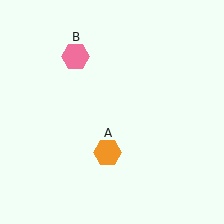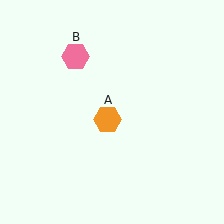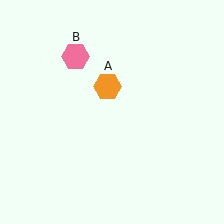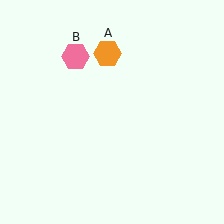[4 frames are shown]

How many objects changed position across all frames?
1 object changed position: orange hexagon (object A).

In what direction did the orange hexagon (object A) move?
The orange hexagon (object A) moved up.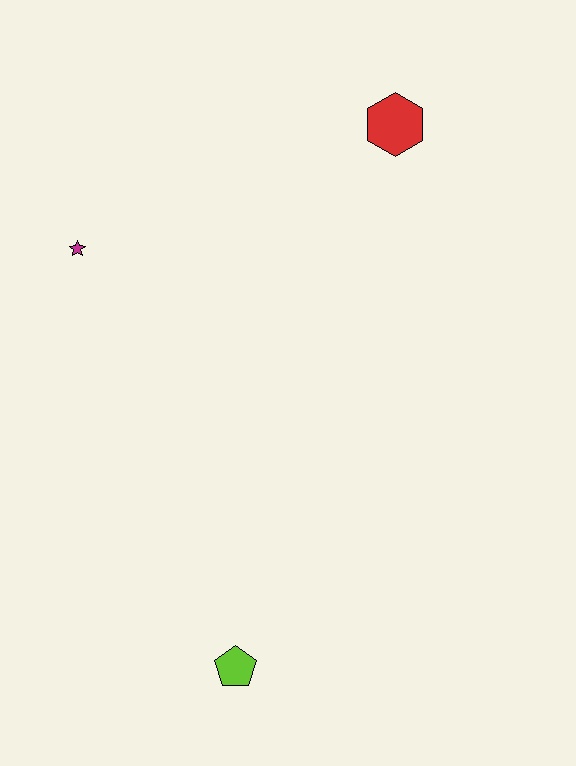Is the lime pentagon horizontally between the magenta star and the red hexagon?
Yes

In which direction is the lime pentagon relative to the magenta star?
The lime pentagon is below the magenta star.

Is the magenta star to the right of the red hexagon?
No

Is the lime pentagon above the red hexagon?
No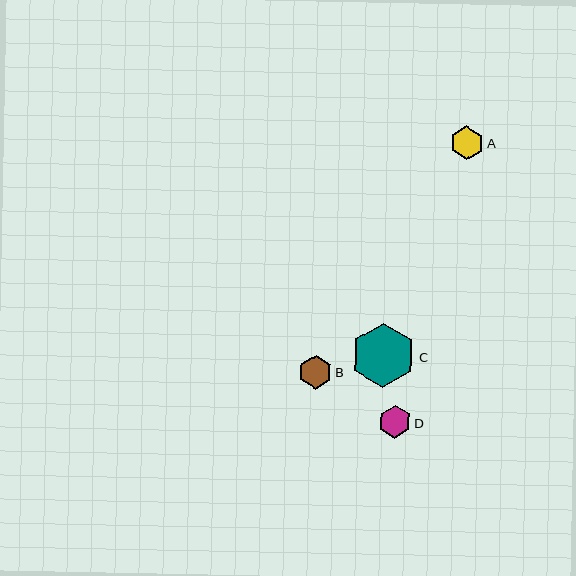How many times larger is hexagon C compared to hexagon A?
Hexagon C is approximately 1.9 times the size of hexagon A.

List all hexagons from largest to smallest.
From largest to smallest: C, A, B, D.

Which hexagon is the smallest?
Hexagon D is the smallest with a size of approximately 33 pixels.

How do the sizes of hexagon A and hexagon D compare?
Hexagon A and hexagon D are approximately the same size.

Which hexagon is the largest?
Hexagon C is the largest with a size of approximately 64 pixels.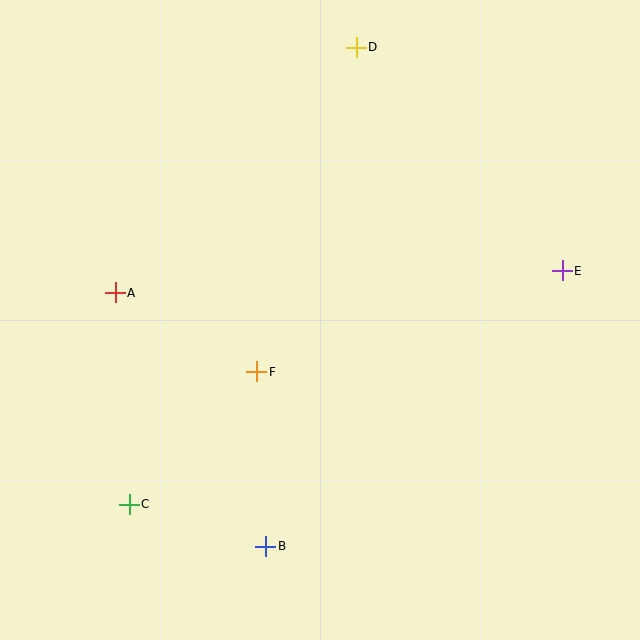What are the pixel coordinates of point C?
Point C is at (129, 504).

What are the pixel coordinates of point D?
Point D is at (356, 47).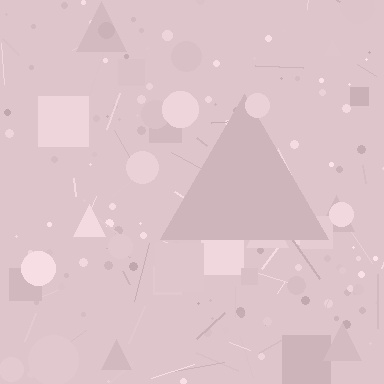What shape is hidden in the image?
A triangle is hidden in the image.